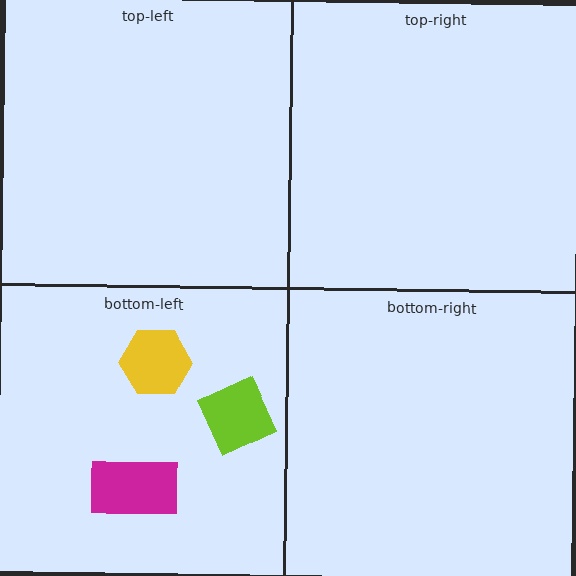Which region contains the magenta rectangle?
The bottom-left region.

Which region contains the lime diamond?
The bottom-left region.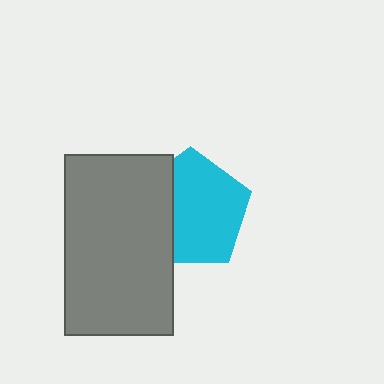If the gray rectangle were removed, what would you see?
You would see the complete cyan pentagon.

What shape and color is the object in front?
The object in front is a gray rectangle.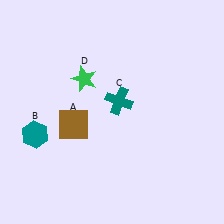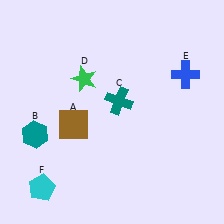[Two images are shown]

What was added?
A blue cross (E), a cyan pentagon (F) were added in Image 2.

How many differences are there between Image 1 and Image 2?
There are 2 differences between the two images.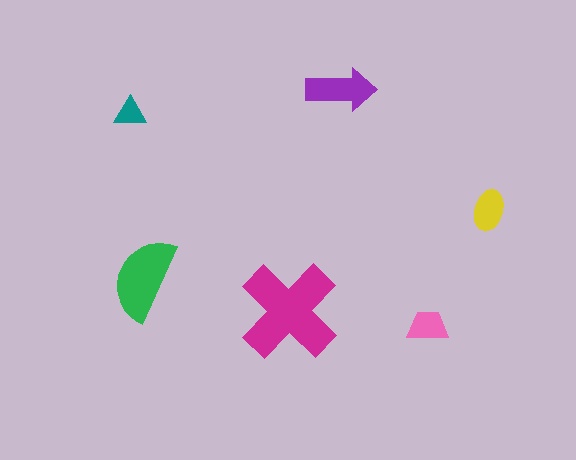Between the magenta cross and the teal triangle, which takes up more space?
The magenta cross.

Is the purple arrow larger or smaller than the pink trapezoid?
Larger.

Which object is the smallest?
The teal triangle.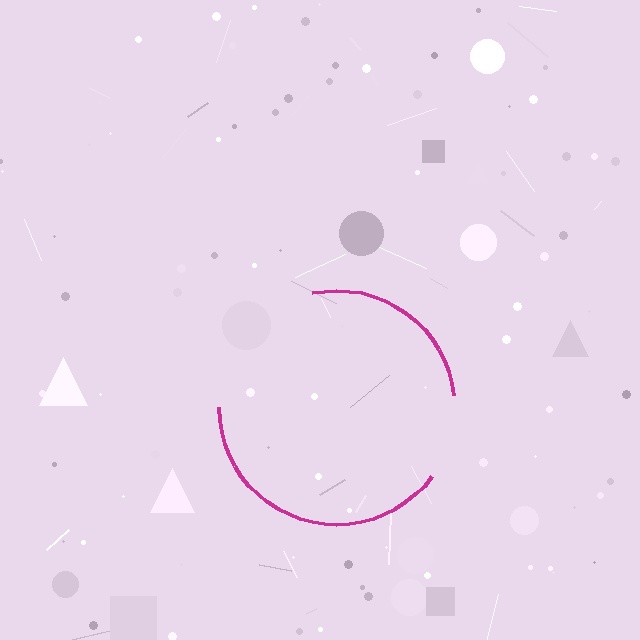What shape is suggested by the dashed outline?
The dashed outline suggests a circle.